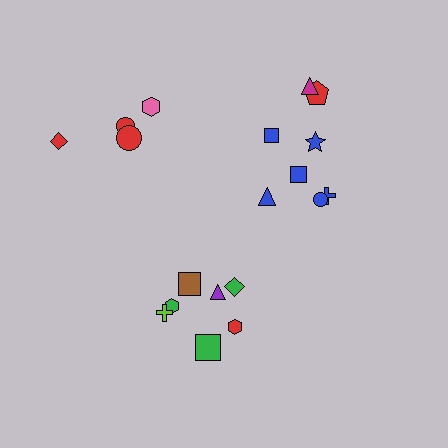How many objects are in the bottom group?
There are 7 objects.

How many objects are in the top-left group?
There are 4 objects.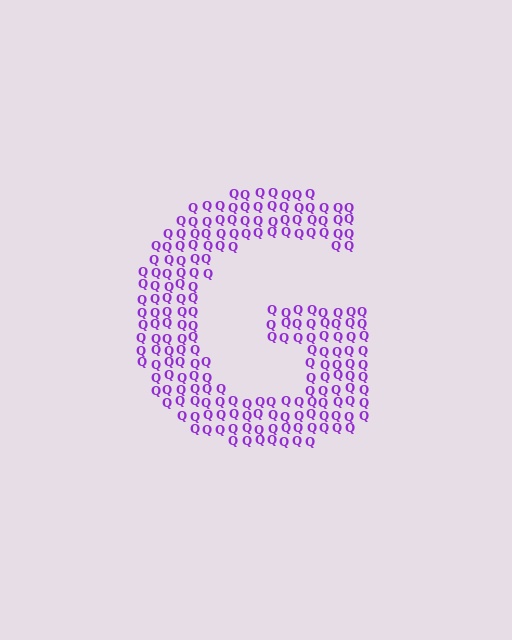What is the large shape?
The large shape is the letter G.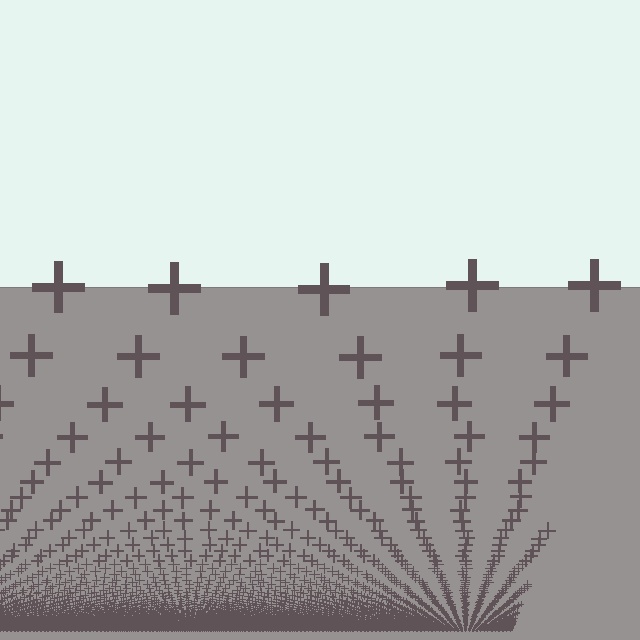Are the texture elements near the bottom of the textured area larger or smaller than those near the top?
Smaller. The gradient is inverted — elements near the bottom are smaller and denser.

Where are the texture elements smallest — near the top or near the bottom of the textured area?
Near the bottom.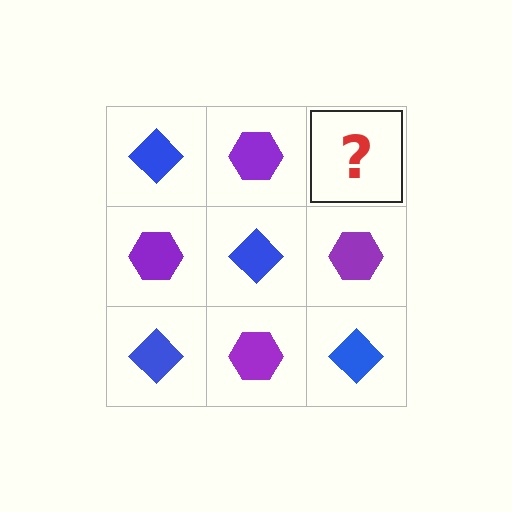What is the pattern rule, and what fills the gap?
The rule is that it alternates blue diamond and purple hexagon in a checkerboard pattern. The gap should be filled with a blue diamond.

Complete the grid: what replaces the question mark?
The question mark should be replaced with a blue diamond.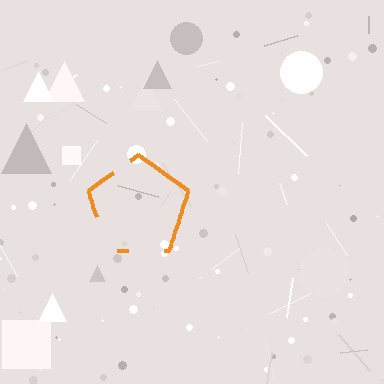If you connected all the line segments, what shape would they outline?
They would outline a pentagon.